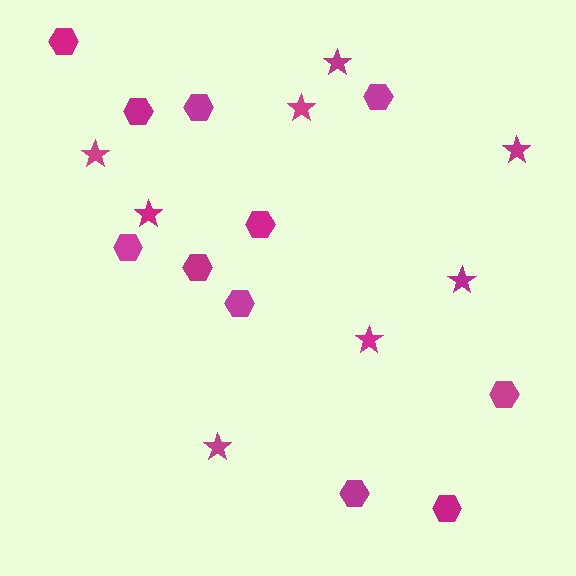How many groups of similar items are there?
There are 2 groups: one group of stars (8) and one group of hexagons (11).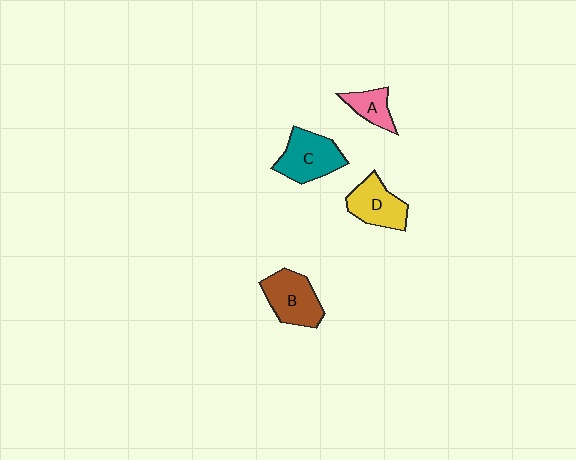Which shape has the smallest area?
Shape A (pink).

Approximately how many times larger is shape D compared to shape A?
Approximately 1.6 times.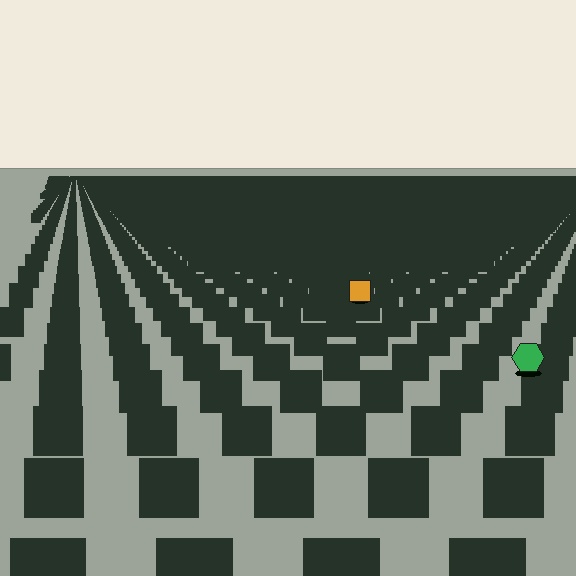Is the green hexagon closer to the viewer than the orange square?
Yes. The green hexagon is closer — you can tell from the texture gradient: the ground texture is coarser near it.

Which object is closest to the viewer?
The green hexagon is closest. The texture marks near it are larger and more spread out.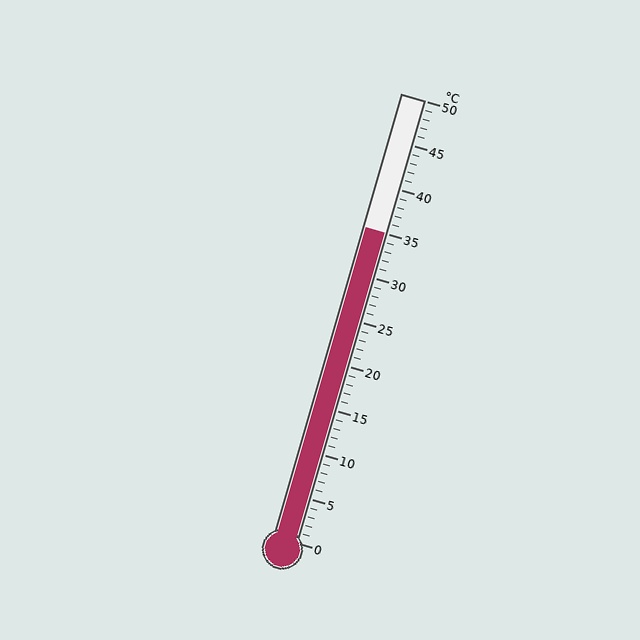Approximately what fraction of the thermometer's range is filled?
The thermometer is filled to approximately 70% of its range.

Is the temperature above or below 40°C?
The temperature is below 40°C.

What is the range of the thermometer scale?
The thermometer scale ranges from 0°C to 50°C.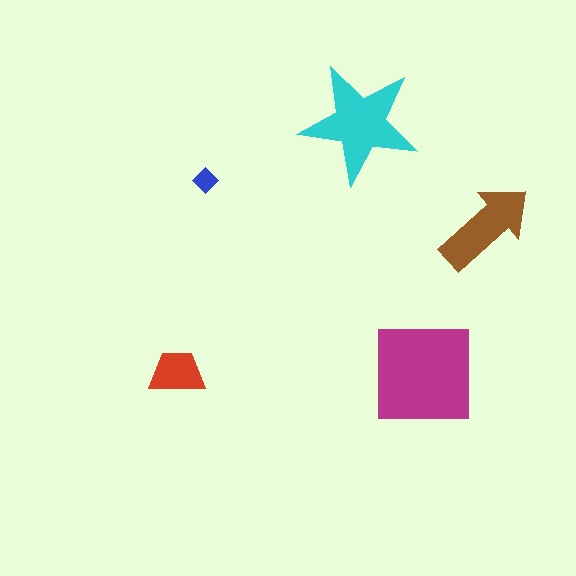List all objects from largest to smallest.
The magenta square, the cyan star, the brown arrow, the red trapezoid, the blue diamond.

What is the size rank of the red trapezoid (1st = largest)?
4th.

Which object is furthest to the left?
The red trapezoid is leftmost.